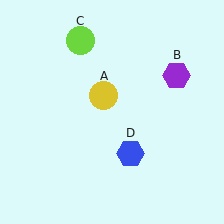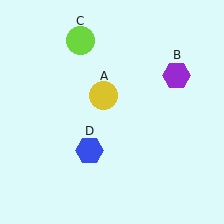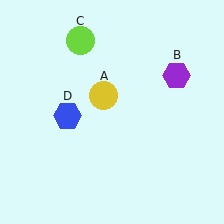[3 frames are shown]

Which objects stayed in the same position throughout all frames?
Yellow circle (object A) and purple hexagon (object B) and lime circle (object C) remained stationary.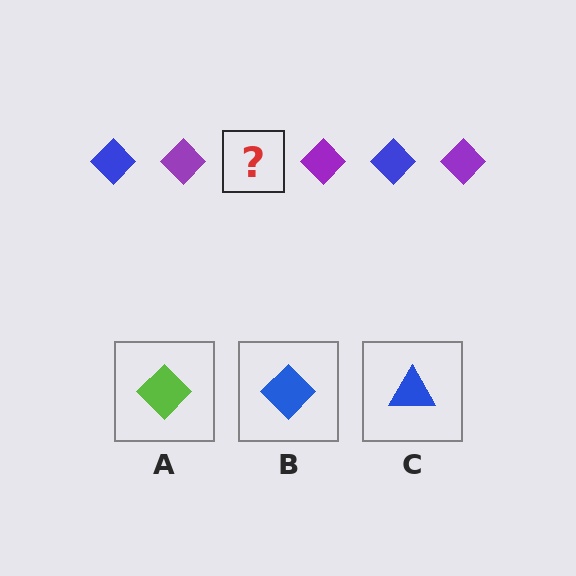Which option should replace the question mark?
Option B.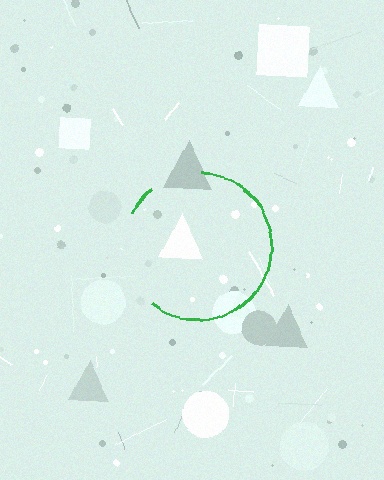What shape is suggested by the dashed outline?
The dashed outline suggests a circle.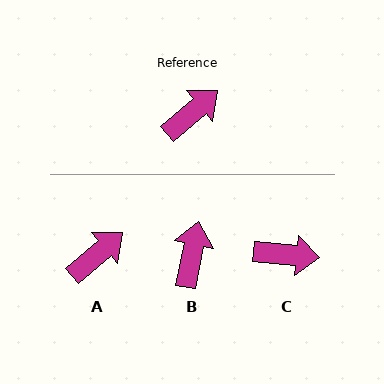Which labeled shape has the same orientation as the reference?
A.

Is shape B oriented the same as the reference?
No, it is off by about 38 degrees.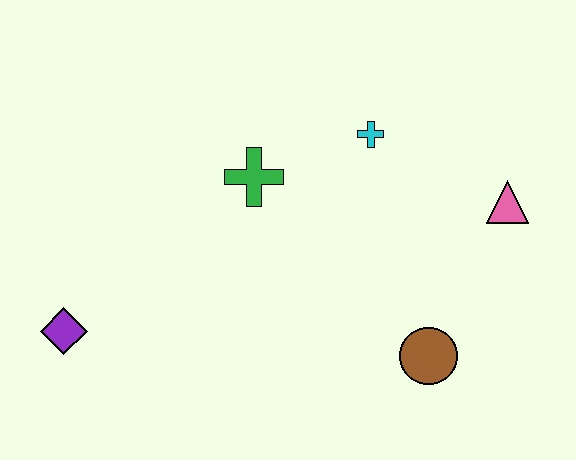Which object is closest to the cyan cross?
The green cross is closest to the cyan cross.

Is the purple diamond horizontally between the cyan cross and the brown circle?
No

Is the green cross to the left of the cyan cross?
Yes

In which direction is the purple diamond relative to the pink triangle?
The purple diamond is to the left of the pink triangle.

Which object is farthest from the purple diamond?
The pink triangle is farthest from the purple diamond.